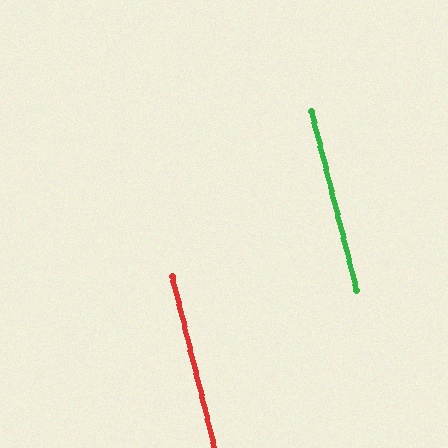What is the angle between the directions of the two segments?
Approximately 0 degrees.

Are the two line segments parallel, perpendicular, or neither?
Parallel — their directions differ by only 0.2°.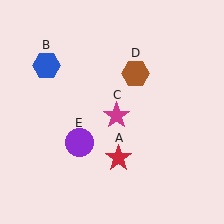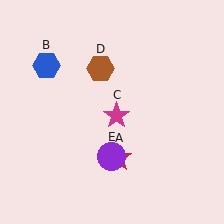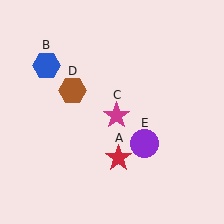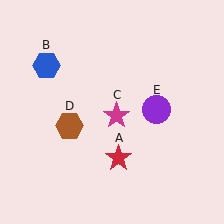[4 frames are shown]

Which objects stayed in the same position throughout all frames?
Red star (object A) and blue hexagon (object B) and magenta star (object C) remained stationary.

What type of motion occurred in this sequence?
The brown hexagon (object D), purple circle (object E) rotated counterclockwise around the center of the scene.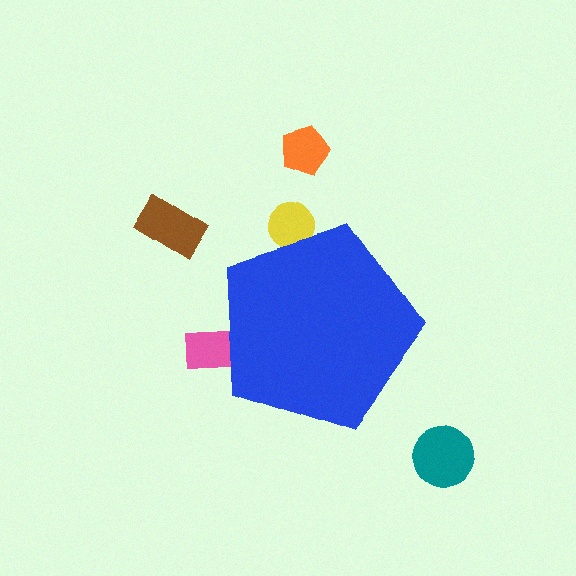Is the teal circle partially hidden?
No, the teal circle is fully visible.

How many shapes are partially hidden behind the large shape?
2 shapes are partially hidden.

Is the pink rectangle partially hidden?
Yes, the pink rectangle is partially hidden behind the blue pentagon.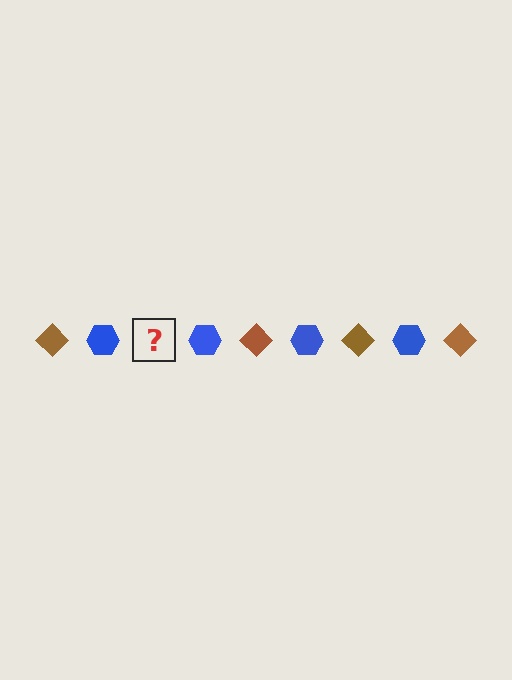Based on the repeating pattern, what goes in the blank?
The blank should be a brown diamond.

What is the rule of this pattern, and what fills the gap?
The rule is that the pattern alternates between brown diamond and blue hexagon. The gap should be filled with a brown diamond.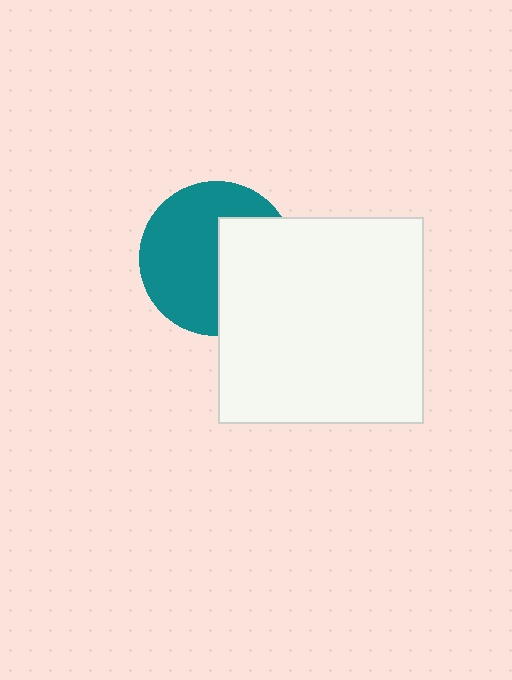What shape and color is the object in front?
The object in front is a white square.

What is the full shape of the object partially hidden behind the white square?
The partially hidden object is a teal circle.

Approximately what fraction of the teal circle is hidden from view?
Roughly 40% of the teal circle is hidden behind the white square.